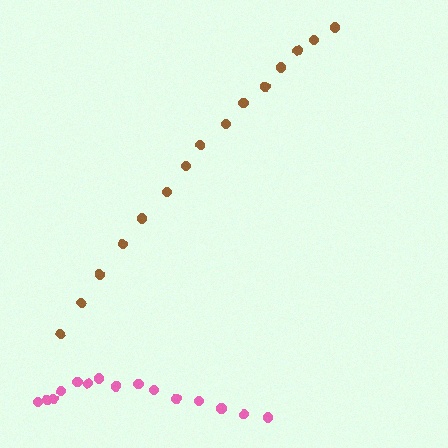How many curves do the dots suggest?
There are 2 distinct paths.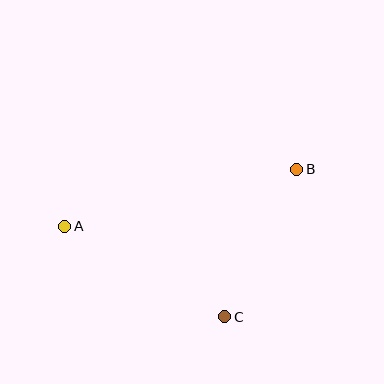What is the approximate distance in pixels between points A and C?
The distance between A and C is approximately 184 pixels.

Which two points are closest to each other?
Points B and C are closest to each other.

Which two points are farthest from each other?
Points A and B are farthest from each other.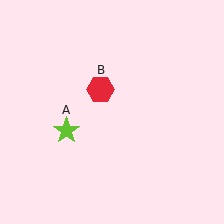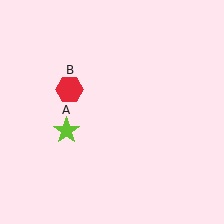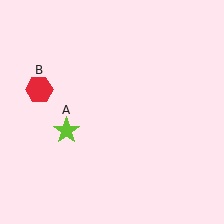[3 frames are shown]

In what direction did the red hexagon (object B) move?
The red hexagon (object B) moved left.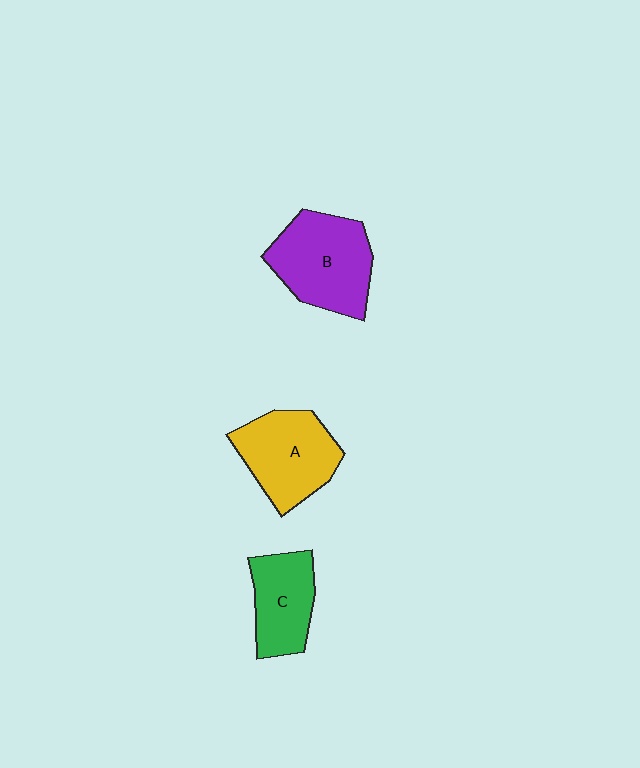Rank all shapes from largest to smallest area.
From largest to smallest: B (purple), A (yellow), C (green).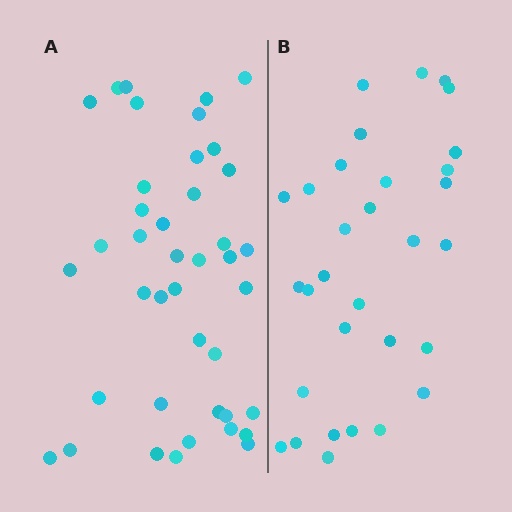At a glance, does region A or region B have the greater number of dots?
Region A (the left region) has more dots.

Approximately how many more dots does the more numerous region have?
Region A has roughly 10 or so more dots than region B.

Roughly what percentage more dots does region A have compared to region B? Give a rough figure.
About 30% more.